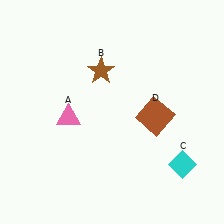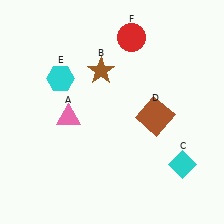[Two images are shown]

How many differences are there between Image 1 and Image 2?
There are 2 differences between the two images.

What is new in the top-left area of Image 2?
A cyan hexagon (E) was added in the top-left area of Image 2.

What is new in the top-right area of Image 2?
A red circle (F) was added in the top-right area of Image 2.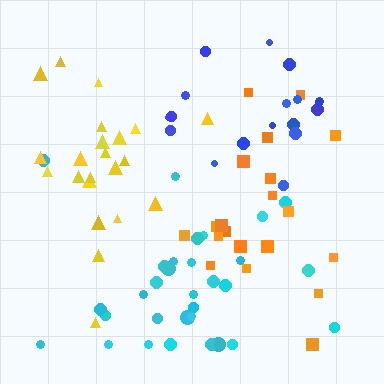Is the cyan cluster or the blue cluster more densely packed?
Blue.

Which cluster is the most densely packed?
Blue.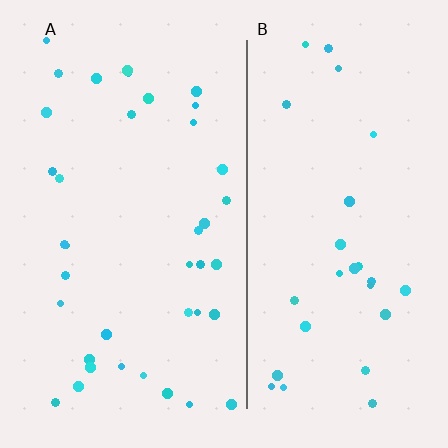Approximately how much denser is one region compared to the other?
Approximately 1.4× — region A over region B.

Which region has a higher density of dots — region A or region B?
A (the left).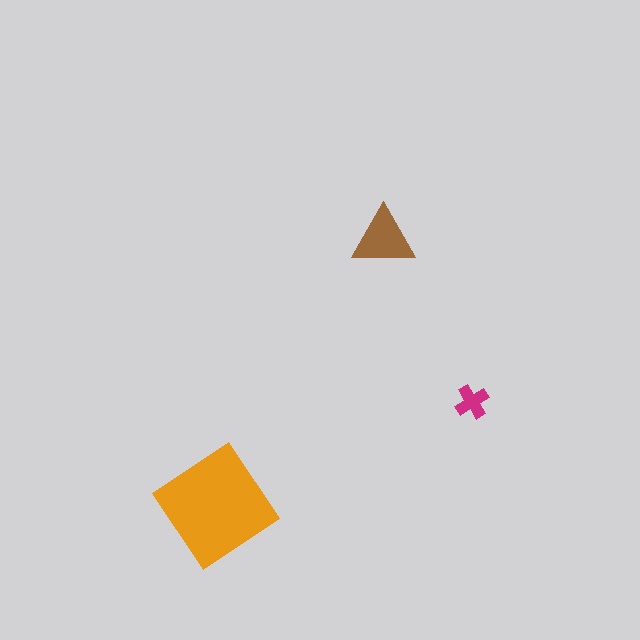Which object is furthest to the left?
The orange diamond is leftmost.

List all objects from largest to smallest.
The orange diamond, the brown triangle, the magenta cross.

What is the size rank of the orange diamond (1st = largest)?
1st.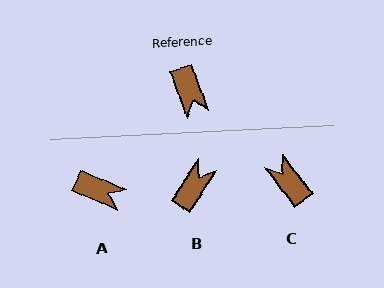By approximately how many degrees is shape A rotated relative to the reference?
Approximately 46 degrees counter-clockwise.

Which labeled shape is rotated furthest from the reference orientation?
C, about 162 degrees away.